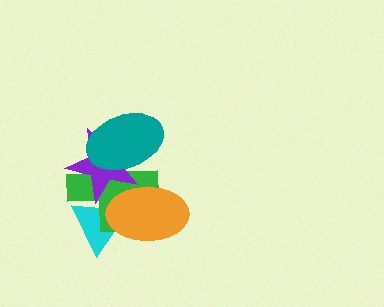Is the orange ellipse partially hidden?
No, no other shape covers it.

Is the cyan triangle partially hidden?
Yes, it is partially covered by another shape.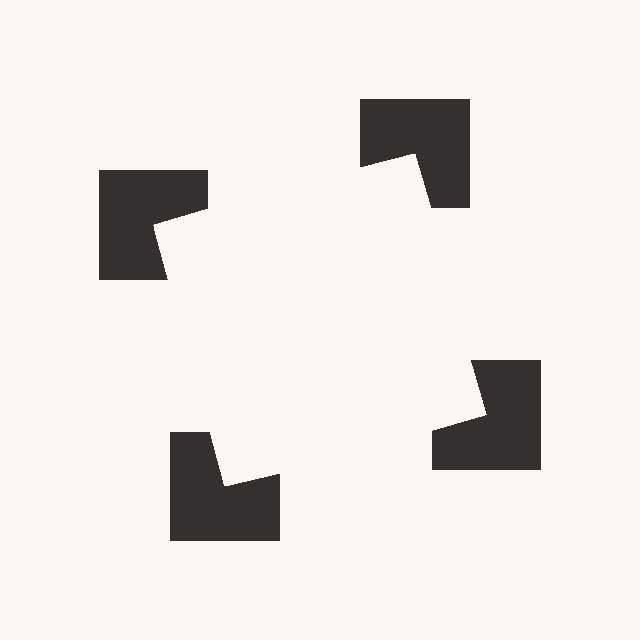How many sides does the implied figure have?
4 sides.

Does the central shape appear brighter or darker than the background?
It typically appears slightly brighter than the background, even though no actual brightness change is drawn.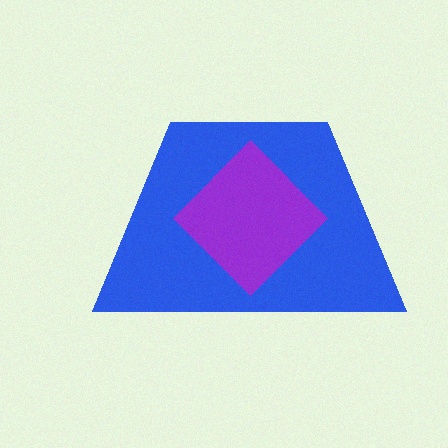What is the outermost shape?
The blue trapezoid.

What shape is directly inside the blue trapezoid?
The purple diamond.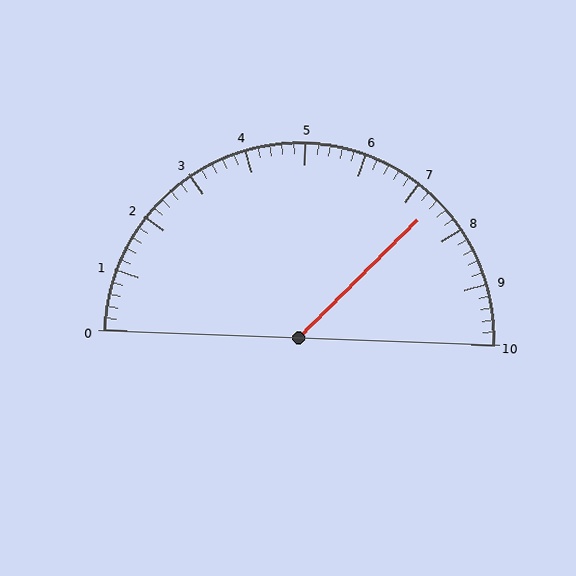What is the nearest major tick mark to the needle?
The nearest major tick mark is 7.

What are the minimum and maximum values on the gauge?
The gauge ranges from 0 to 10.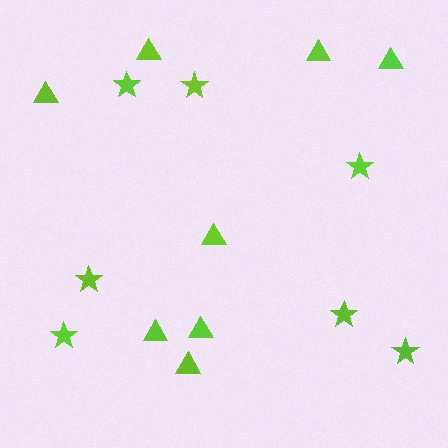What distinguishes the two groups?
There are 2 groups: one group of stars (7) and one group of triangles (8).